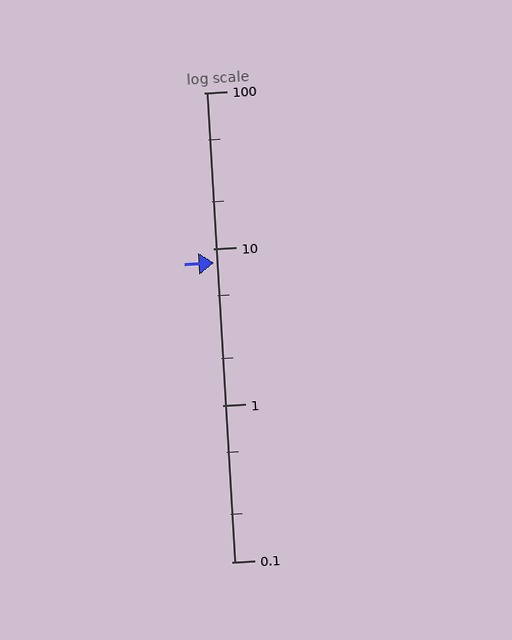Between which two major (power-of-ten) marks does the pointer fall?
The pointer is between 1 and 10.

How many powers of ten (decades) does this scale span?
The scale spans 3 decades, from 0.1 to 100.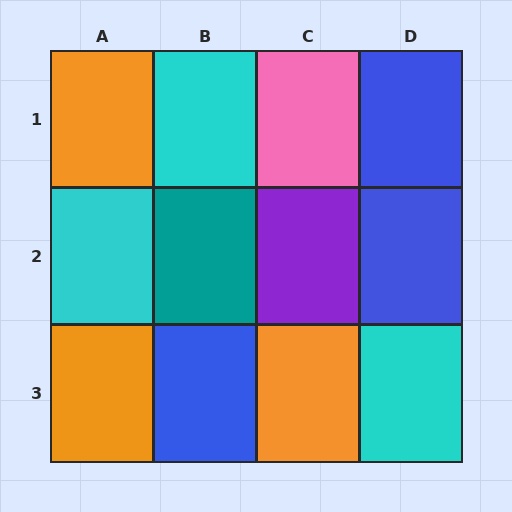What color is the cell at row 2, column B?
Teal.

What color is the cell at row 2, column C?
Purple.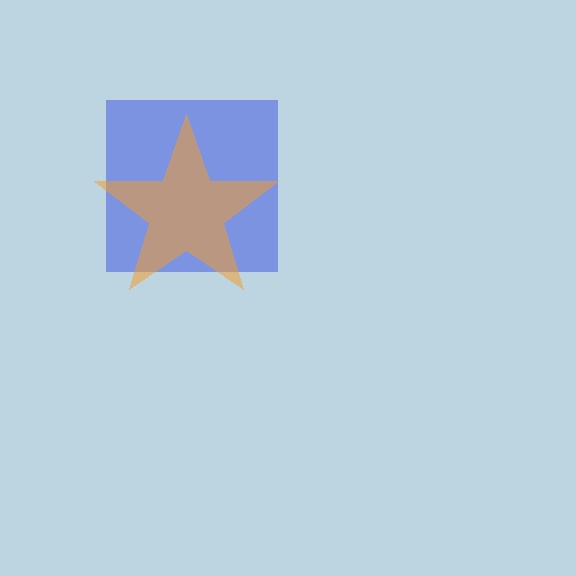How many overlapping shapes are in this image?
There are 2 overlapping shapes in the image.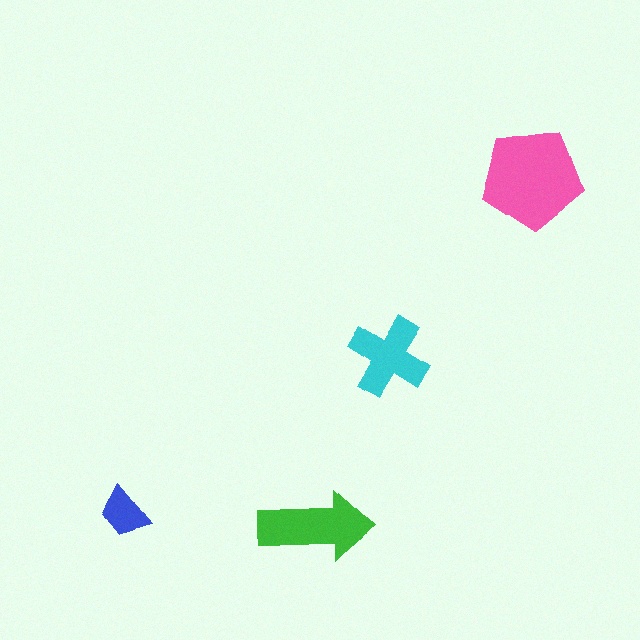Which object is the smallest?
The blue trapezoid.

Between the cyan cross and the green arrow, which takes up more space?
The green arrow.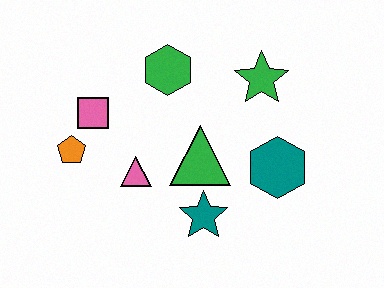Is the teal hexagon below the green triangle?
Yes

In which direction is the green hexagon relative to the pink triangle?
The green hexagon is above the pink triangle.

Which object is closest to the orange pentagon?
The pink square is closest to the orange pentagon.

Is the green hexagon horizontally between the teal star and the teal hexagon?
No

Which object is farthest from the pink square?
The teal hexagon is farthest from the pink square.